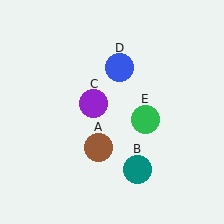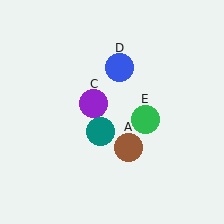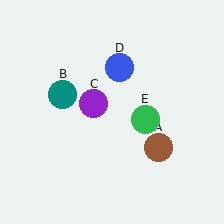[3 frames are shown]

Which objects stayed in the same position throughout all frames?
Purple circle (object C) and blue circle (object D) and green circle (object E) remained stationary.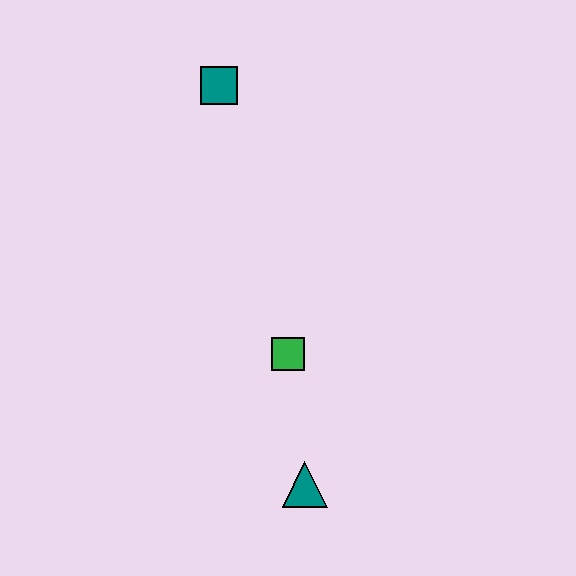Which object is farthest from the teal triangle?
The teal square is farthest from the teal triangle.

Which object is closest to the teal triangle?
The green square is closest to the teal triangle.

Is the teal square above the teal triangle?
Yes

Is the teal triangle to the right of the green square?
Yes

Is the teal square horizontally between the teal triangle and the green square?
No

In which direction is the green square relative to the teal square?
The green square is below the teal square.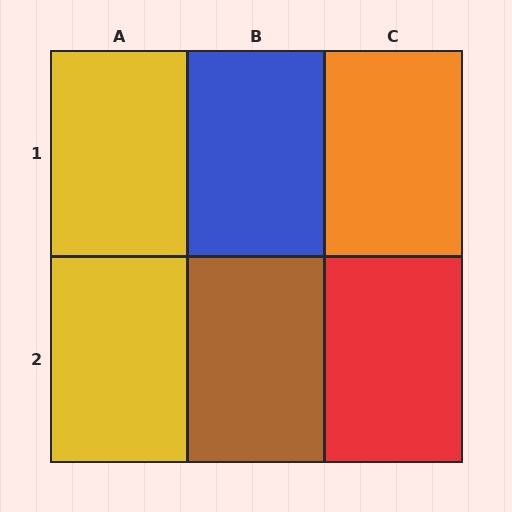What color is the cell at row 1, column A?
Yellow.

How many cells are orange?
1 cell is orange.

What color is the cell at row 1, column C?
Orange.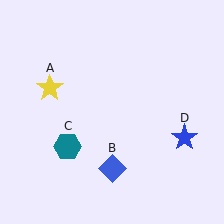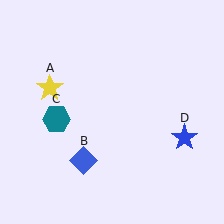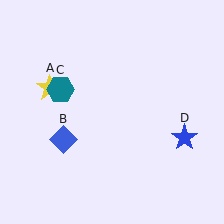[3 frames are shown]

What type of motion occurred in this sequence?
The blue diamond (object B), teal hexagon (object C) rotated clockwise around the center of the scene.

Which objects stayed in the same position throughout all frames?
Yellow star (object A) and blue star (object D) remained stationary.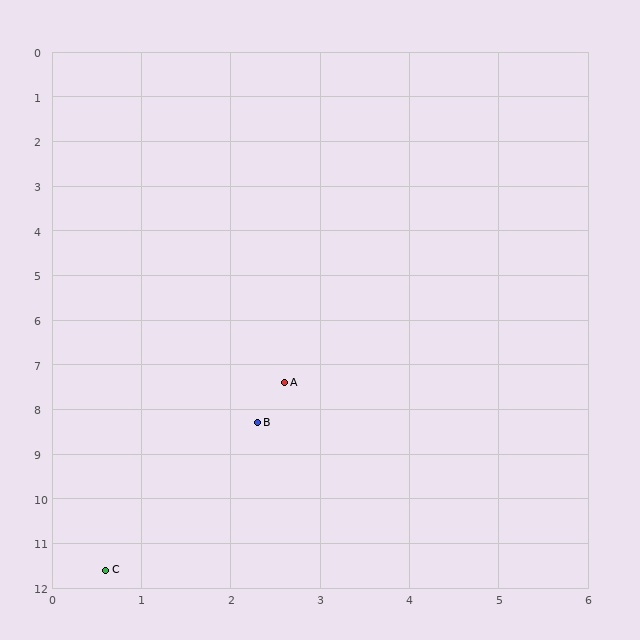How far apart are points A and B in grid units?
Points A and B are about 0.9 grid units apart.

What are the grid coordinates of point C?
Point C is at approximately (0.6, 11.6).